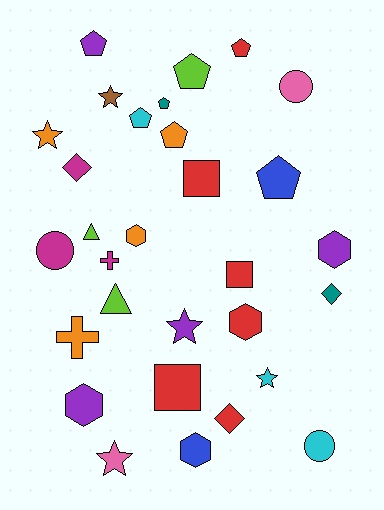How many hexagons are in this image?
There are 5 hexagons.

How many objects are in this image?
There are 30 objects.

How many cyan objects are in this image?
There are 3 cyan objects.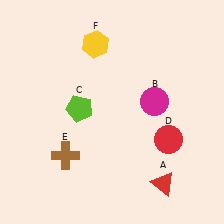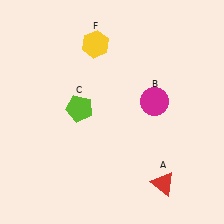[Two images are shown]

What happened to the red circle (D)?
The red circle (D) was removed in Image 2. It was in the bottom-right area of Image 1.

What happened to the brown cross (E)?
The brown cross (E) was removed in Image 2. It was in the bottom-left area of Image 1.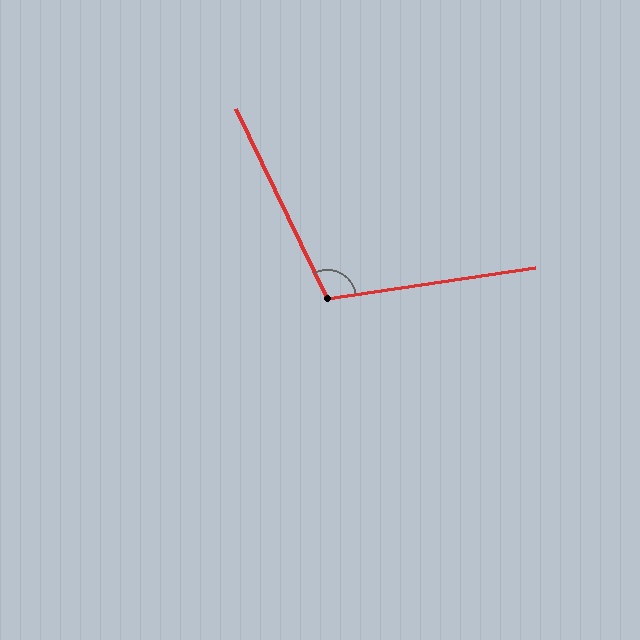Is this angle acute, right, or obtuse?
It is obtuse.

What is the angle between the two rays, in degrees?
Approximately 107 degrees.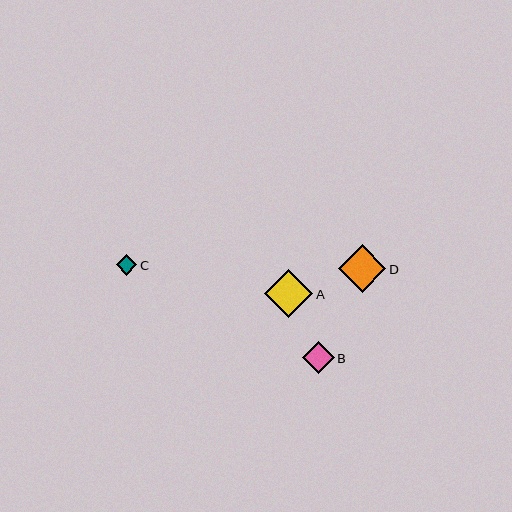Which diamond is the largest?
Diamond A is the largest with a size of approximately 48 pixels.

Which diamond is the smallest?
Diamond C is the smallest with a size of approximately 20 pixels.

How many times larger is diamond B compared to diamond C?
Diamond B is approximately 1.6 times the size of diamond C.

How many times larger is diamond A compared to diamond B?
Diamond A is approximately 1.5 times the size of diamond B.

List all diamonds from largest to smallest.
From largest to smallest: A, D, B, C.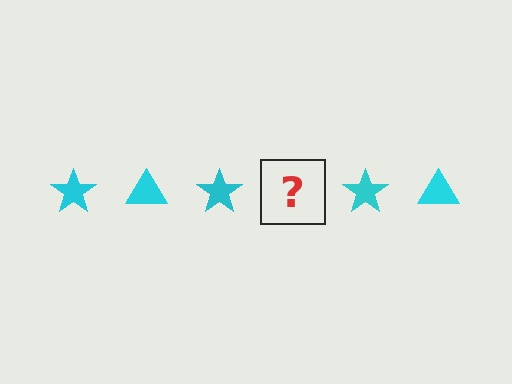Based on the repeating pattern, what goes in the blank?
The blank should be a cyan triangle.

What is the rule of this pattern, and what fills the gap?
The rule is that the pattern cycles through star, triangle shapes in cyan. The gap should be filled with a cyan triangle.